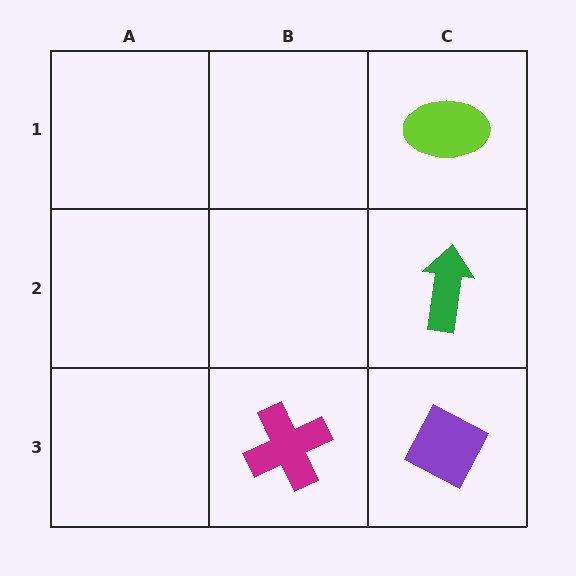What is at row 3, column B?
A magenta cross.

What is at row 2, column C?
A green arrow.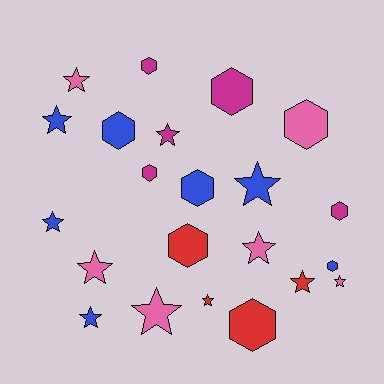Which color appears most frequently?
Blue, with 7 objects.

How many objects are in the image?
There are 22 objects.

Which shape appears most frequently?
Star, with 12 objects.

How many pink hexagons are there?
There is 1 pink hexagon.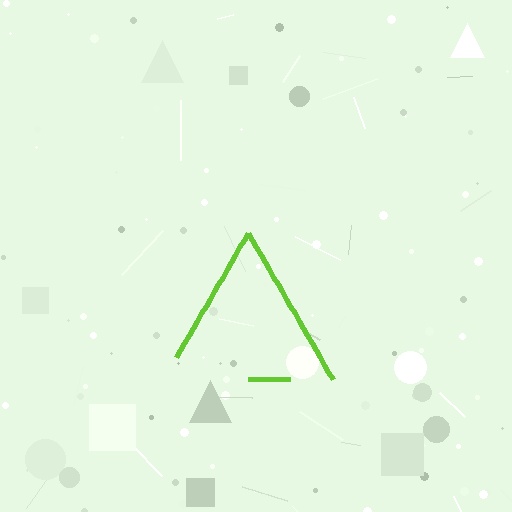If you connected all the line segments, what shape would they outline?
They would outline a triangle.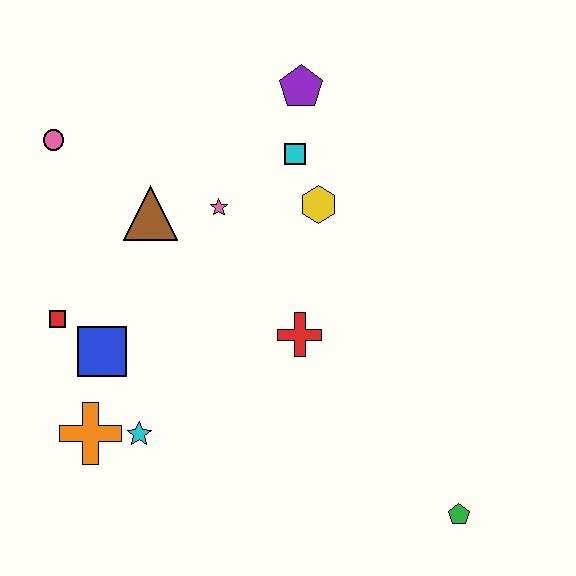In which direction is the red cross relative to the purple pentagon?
The red cross is below the purple pentagon.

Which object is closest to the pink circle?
The brown triangle is closest to the pink circle.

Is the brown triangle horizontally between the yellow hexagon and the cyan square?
No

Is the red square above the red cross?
Yes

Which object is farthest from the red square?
The green pentagon is farthest from the red square.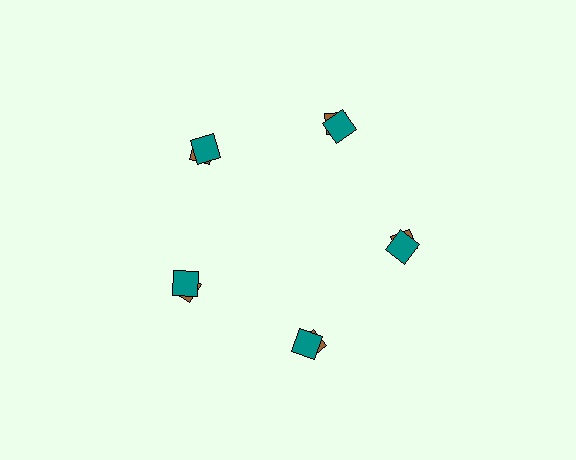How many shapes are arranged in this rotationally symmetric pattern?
There are 10 shapes, arranged in 5 groups of 2.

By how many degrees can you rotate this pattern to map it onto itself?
The pattern maps onto itself every 72 degrees of rotation.